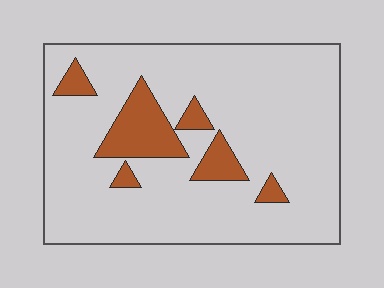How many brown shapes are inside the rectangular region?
6.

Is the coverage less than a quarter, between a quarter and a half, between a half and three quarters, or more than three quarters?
Less than a quarter.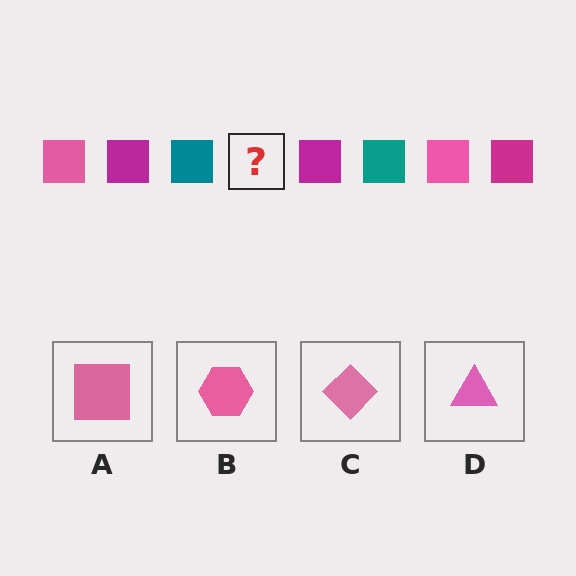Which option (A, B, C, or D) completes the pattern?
A.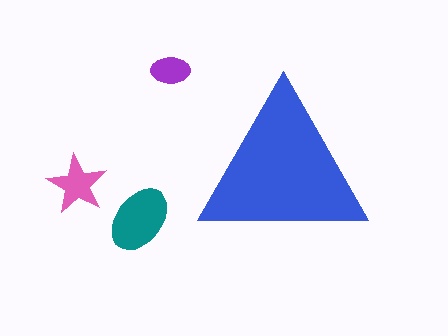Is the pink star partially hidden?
No, the pink star is fully visible.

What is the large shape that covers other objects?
A blue triangle.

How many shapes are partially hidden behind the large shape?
0 shapes are partially hidden.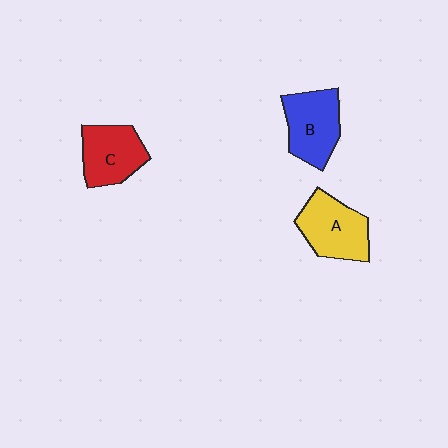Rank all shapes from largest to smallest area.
From largest to smallest: A (yellow), B (blue), C (red).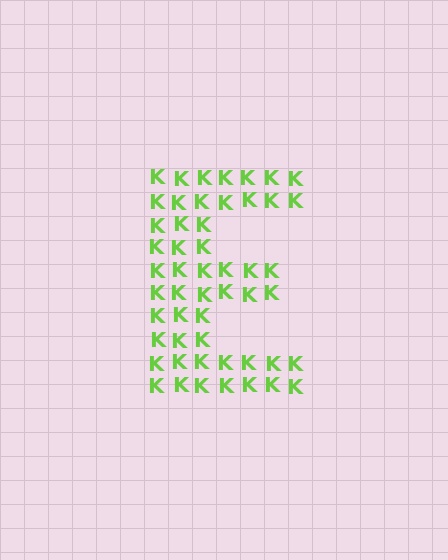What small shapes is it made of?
It is made of small letter K's.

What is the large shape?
The large shape is the letter E.